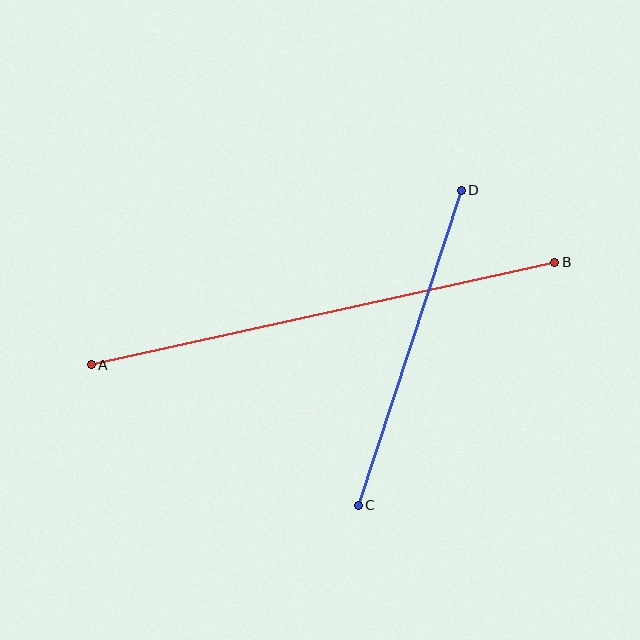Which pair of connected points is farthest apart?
Points A and B are farthest apart.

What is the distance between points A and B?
The distance is approximately 475 pixels.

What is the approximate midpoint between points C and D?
The midpoint is at approximately (410, 348) pixels.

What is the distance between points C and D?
The distance is approximately 331 pixels.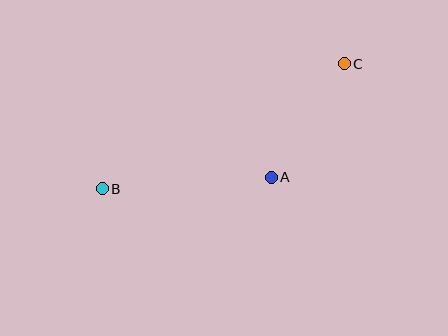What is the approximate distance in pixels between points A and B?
The distance between A and B is approximately 170 pixels.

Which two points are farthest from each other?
Points B and C are farthest from each other.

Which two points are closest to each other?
Points A and C are closest to each other.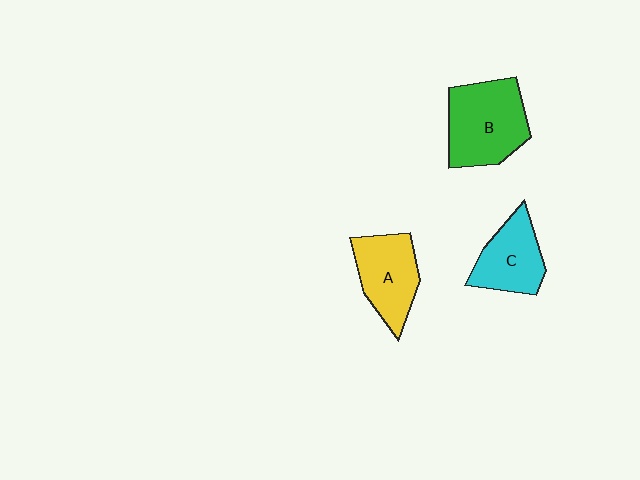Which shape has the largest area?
Shape B (green).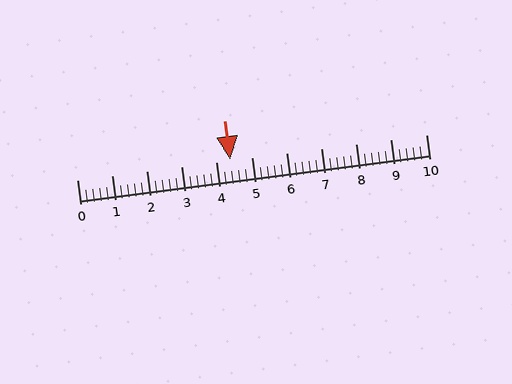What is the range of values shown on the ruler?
The ruler shows values from 0 to 10.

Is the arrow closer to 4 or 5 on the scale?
The arrow is closer to 4.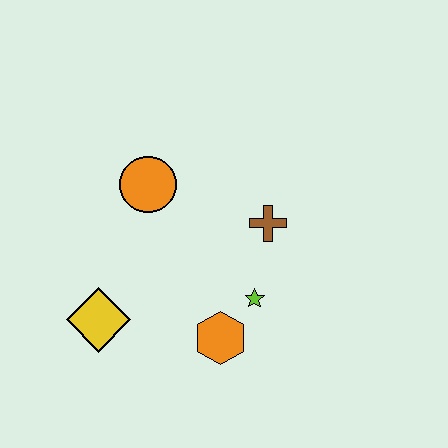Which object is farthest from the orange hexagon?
The orange circle is farthest from the orange hexagon.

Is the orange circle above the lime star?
Yes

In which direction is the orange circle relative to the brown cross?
The orange circle is to the left of the brown cross.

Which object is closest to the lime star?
The orange hexagon is closest to the lime star.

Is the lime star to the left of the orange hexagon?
No